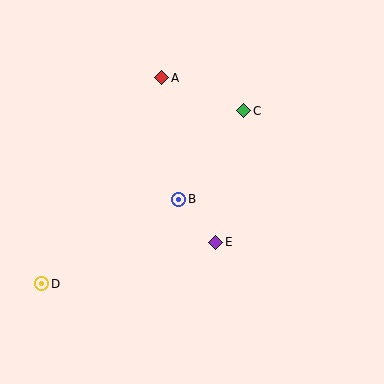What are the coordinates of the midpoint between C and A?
The midpoint between C and A is at (203, 94).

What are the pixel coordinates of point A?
Point A is at (162, 78).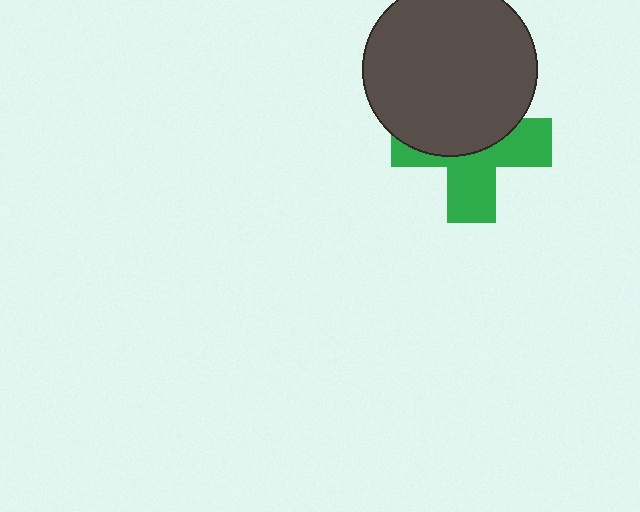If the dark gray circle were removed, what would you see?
You would see the complete green cross.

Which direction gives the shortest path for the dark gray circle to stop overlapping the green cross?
Moving up gives the shortest separation.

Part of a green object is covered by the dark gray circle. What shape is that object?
It is a cross.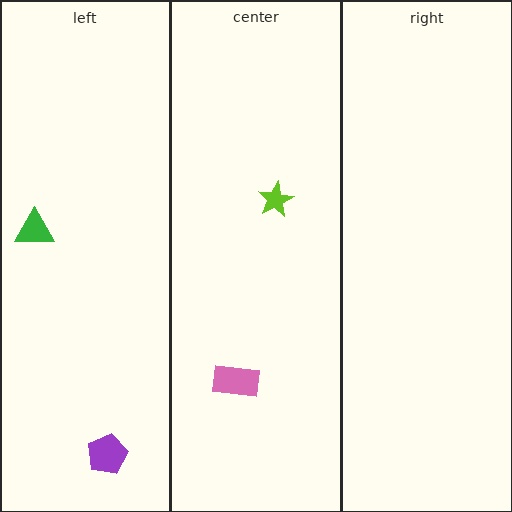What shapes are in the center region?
The pink rectangle, the lime star.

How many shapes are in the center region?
2.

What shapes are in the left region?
The green triangle, the purple pentagon.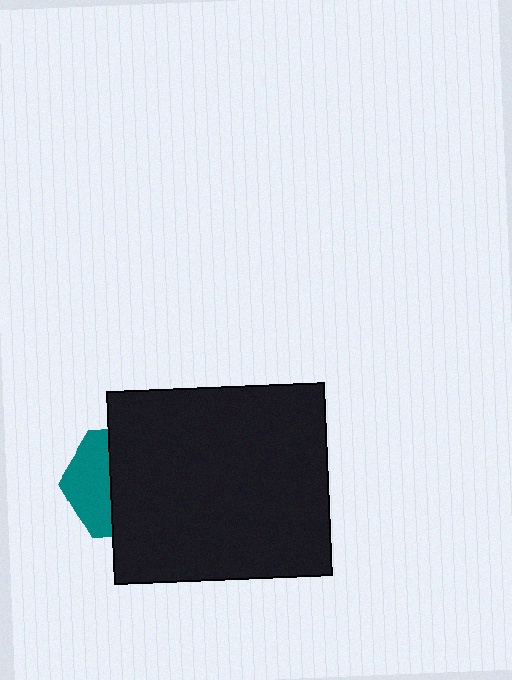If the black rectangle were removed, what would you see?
You would see the complete teal hexagon.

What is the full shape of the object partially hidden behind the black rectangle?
The partially hidden object is a teal hexagon.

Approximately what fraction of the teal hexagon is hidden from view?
Roughly 62% of the teal hexagon is hidden behind the black rectangle.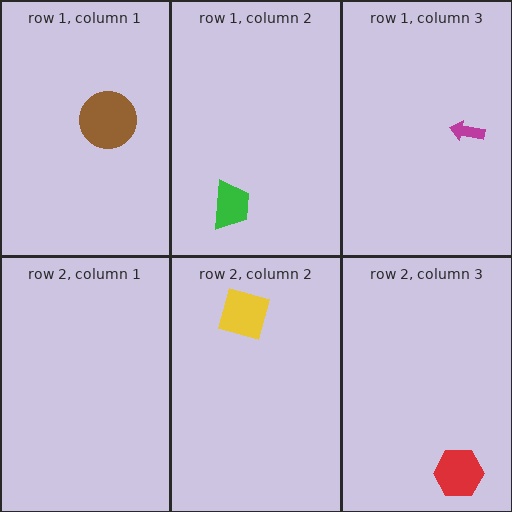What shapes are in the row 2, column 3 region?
The red hexagon.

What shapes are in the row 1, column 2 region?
The green trapezoid.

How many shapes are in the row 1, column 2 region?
1.